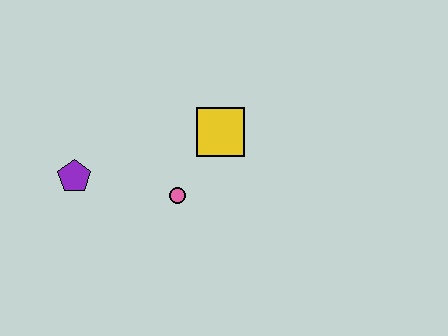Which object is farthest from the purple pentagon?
The yellow square is farthest from the purple pentagon.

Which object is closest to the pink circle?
The yellow square is closest to the pink circle.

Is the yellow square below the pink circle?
No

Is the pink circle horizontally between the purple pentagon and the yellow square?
Yes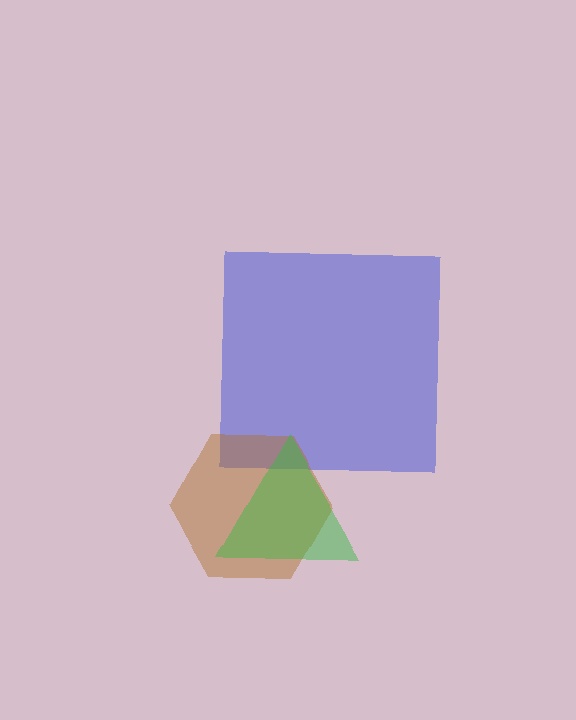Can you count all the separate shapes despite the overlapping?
Yes, there are 3 separate shapes.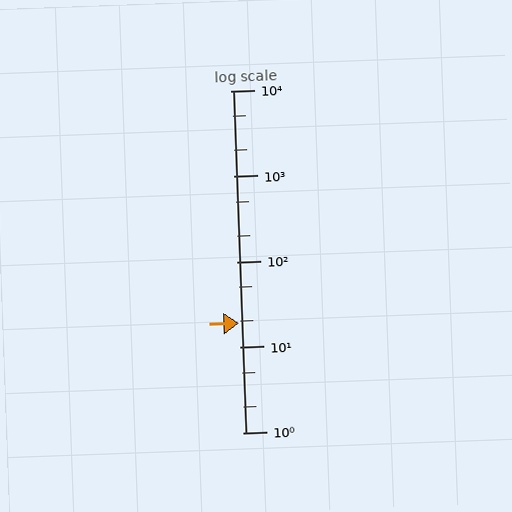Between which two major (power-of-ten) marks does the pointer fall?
The pointer is between 10 and 100.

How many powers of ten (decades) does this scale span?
The scale spans 4 decades, from 1 to 10000.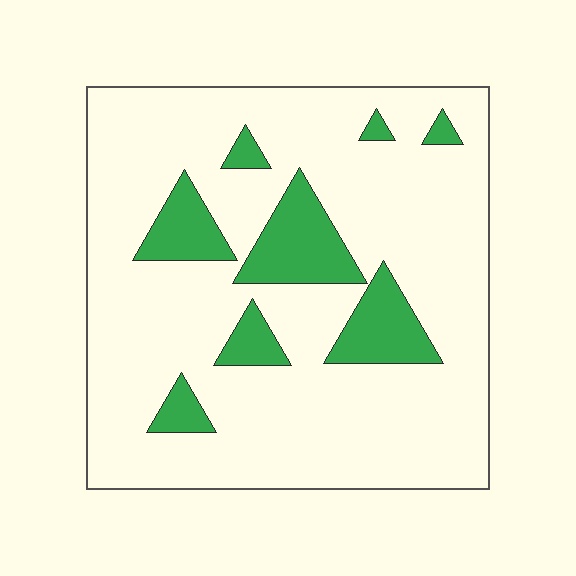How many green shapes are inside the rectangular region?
8.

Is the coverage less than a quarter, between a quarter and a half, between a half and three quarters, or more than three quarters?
Less than a quarter.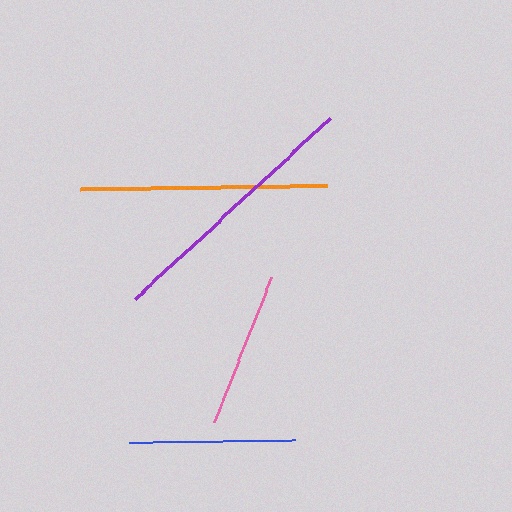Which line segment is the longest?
The purple line is the longest at approximately 266 pixels.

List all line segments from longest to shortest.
From longest to shortest: purple, orange, blue, pink.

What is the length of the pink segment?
The pink segment is approximately 156 pixels long.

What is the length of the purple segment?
The purple segment is approximately 266 pixels long.